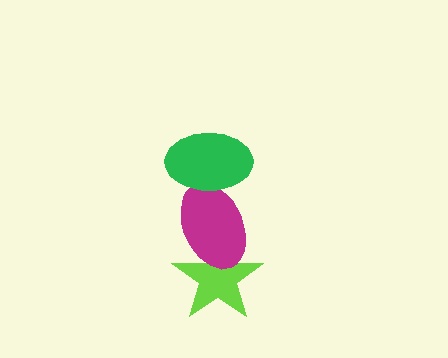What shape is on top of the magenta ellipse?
The green ellipse is on top of the magenta ellipse.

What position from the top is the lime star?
The lime star is 3rd from the top.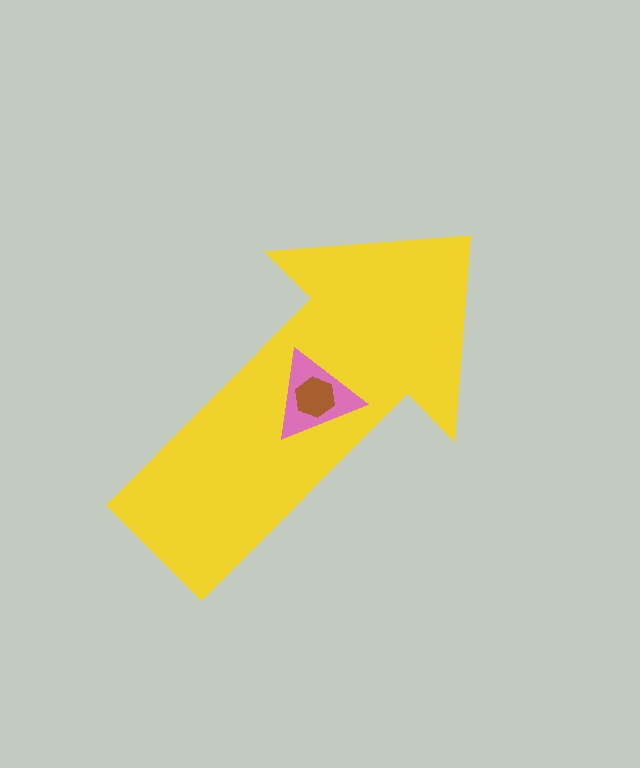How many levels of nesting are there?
3.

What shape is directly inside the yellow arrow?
The pink triangle.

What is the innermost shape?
The brown hexagon.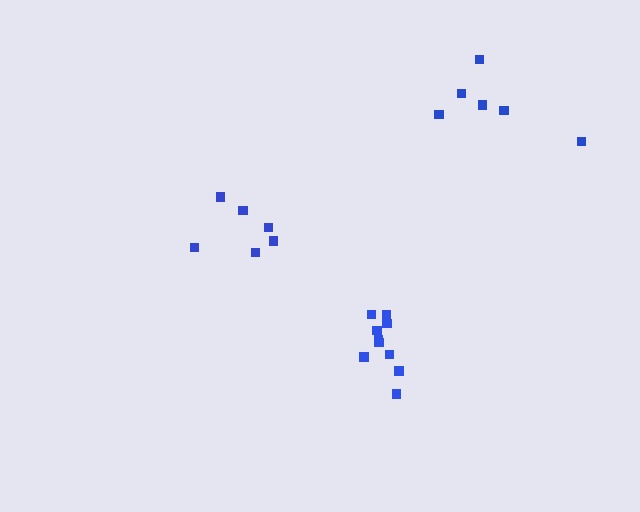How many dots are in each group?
Group 1: 10 dots, Group 2: 6 dots, Group 3: 6 dots (22 total).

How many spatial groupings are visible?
There are 3 spatial groupings.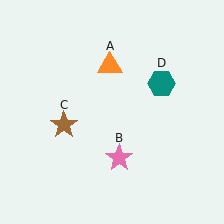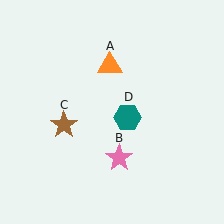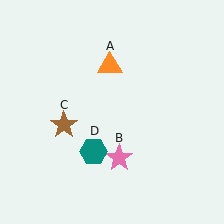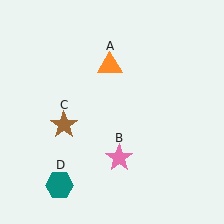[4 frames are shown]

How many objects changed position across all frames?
1 object changed position: teal hexagon (object D).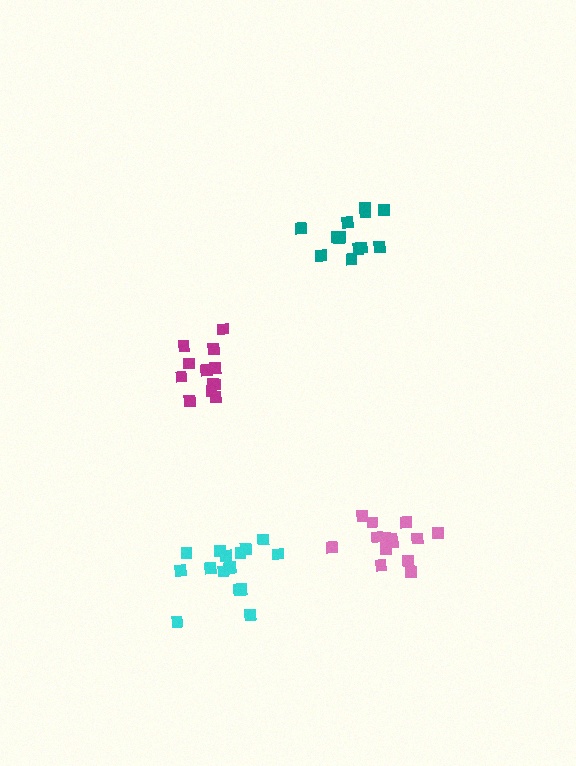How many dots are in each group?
Group 1: 13 dots, Group 2: 16 dots, Group 3: 12 dots, Group 4: 14 dots (55 total).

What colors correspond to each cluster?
The clusters are colored: teal, cyan, magenta, pink.